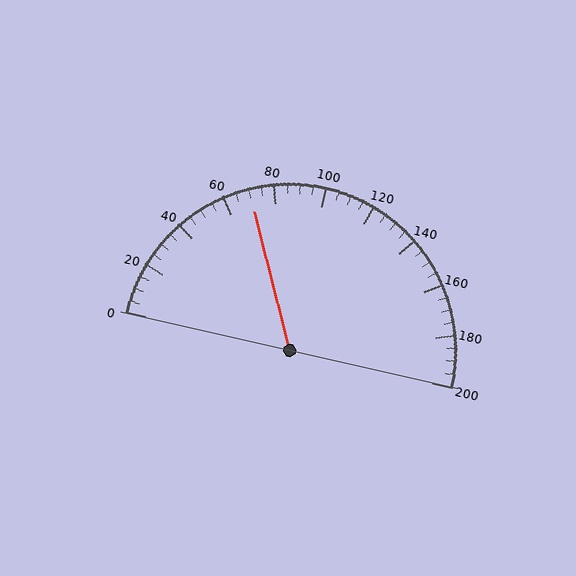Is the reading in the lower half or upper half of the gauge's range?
The reading is in the lower half of the range (0 to 200).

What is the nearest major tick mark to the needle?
The nearest major tick mark is 80.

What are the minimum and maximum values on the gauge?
The gauge ranges from 0 to 200.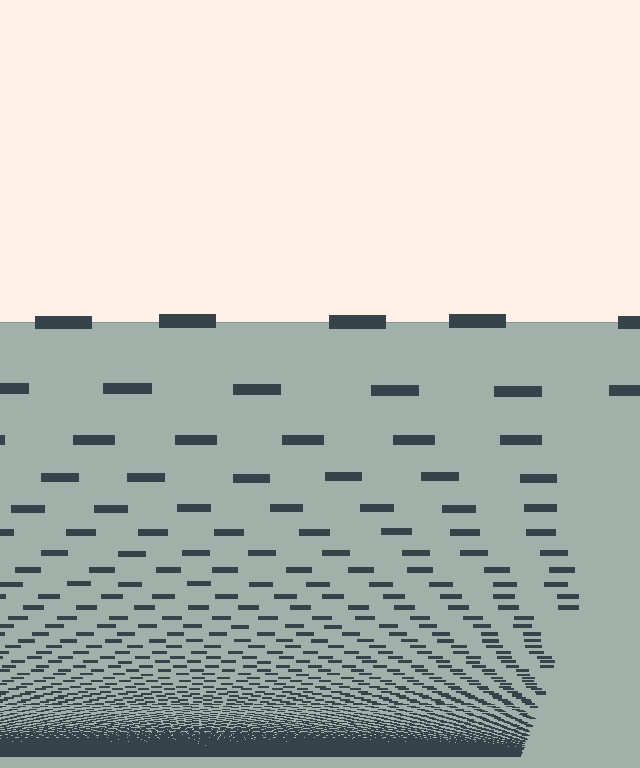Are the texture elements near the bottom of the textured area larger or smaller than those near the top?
Smaller. The gradient is inverted — elements near the bottom are smaller and denser.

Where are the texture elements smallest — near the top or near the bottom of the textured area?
Near the bottom.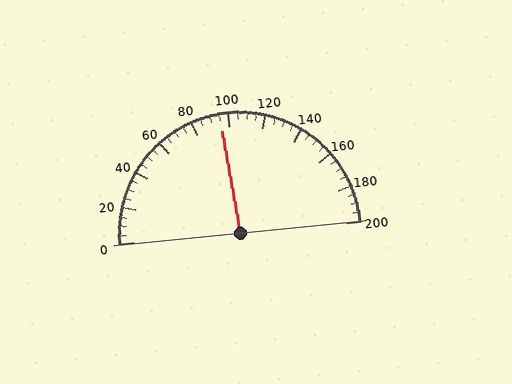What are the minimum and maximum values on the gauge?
The gauge ranges from 0 to 200.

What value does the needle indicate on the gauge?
The needle indicates approximately 95.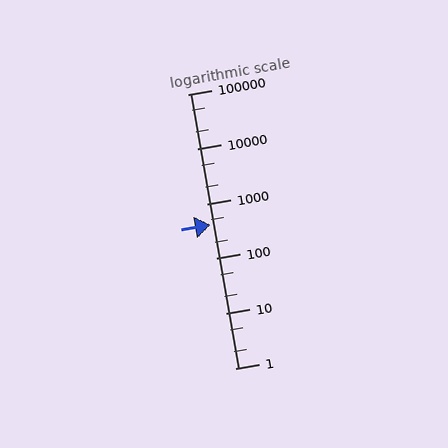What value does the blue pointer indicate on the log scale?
The pointer indicates approximately 420.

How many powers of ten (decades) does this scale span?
The scale spans 5 decades, from 1 to 100000.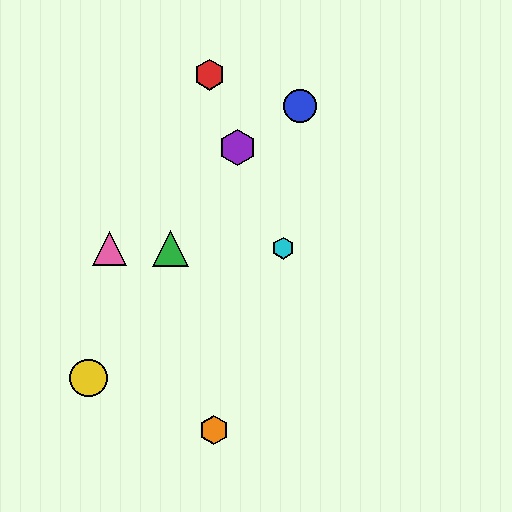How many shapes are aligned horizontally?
3 shapes (the green triangle, the cyan hexagon, the pink triangle) are aligned horizontally.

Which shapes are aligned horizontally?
The green triangle, the cyan hexagon, the pink triangle are aligned horizontally.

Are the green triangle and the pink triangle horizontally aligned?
Yes, both are at y≈248.